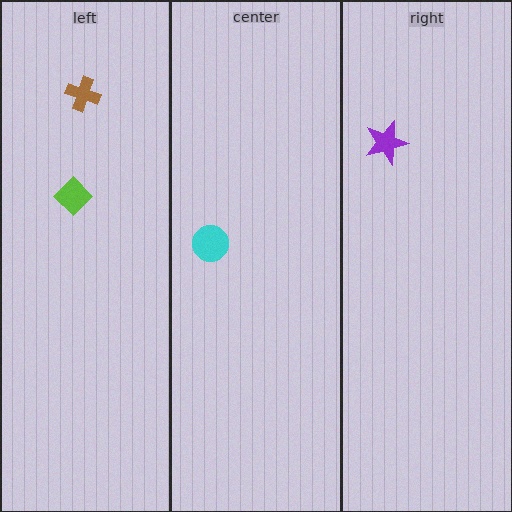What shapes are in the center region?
The cyan circle.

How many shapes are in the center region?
1.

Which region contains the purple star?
The right region.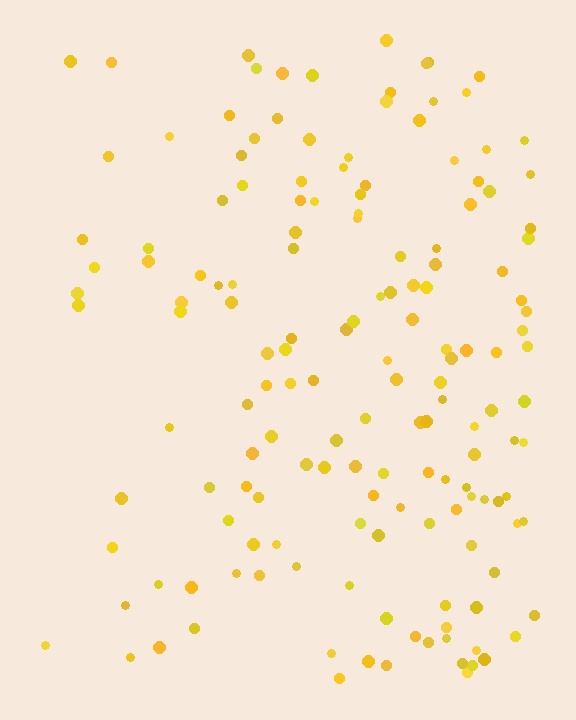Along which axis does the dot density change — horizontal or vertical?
Horizontal.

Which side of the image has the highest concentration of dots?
The right.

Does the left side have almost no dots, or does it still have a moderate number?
Still a moderate number, just noticeably fewer than the right.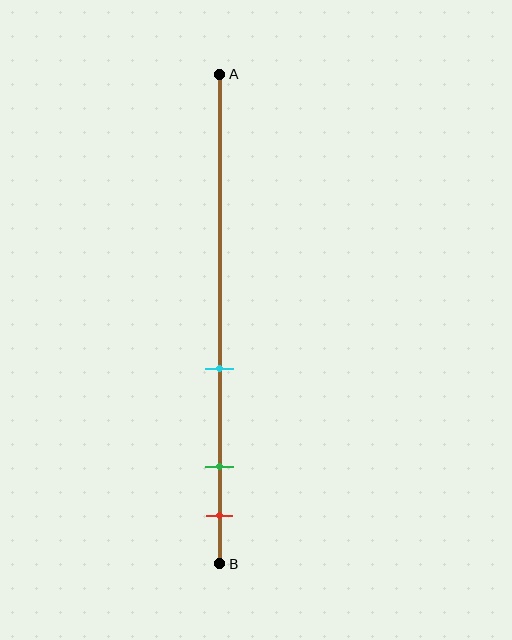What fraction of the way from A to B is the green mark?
The green mark is approximately 80% (0.8) of the way from A to B.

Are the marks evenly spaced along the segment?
No, the marks are not evenly spaced.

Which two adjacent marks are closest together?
The green and red marks are the closest adjacent pair.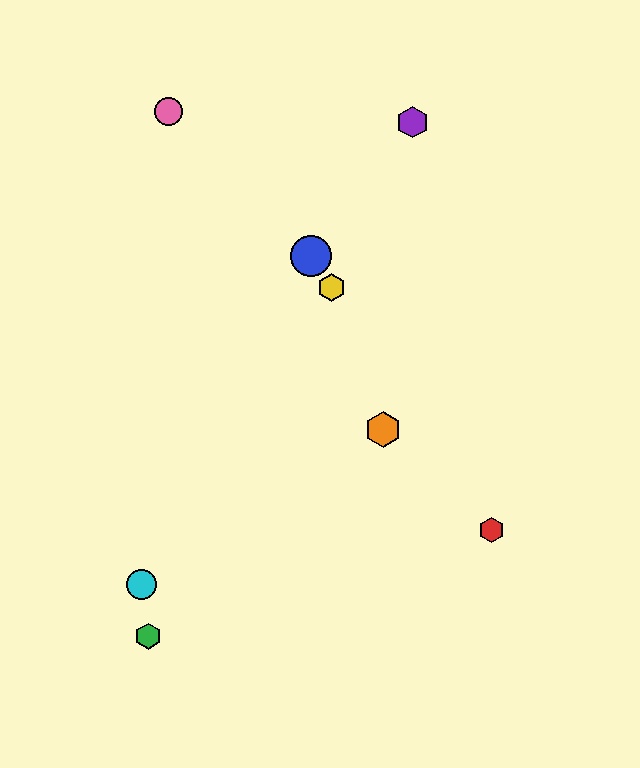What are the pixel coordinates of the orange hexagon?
The orange hexagon is at (383, 429).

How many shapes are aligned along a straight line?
3 shapes (the red hexagon, the blue circle, the yellow hexagon) are aligned along a straight line.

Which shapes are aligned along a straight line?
The red hexagon, the blue circle, the yellow hexagon are aligned along a straight line.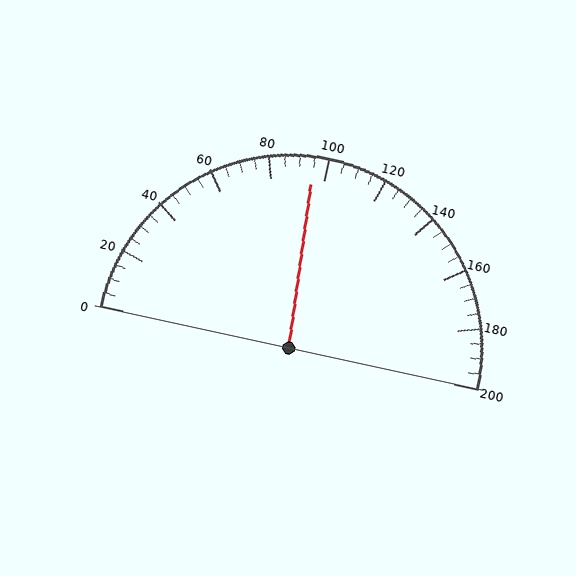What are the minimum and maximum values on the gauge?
The gauge ranges from 0 to 200.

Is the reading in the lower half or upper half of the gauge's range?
The reading is in the lower half of the range (0 to 200).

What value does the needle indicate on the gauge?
The needle indicates approximately 95.